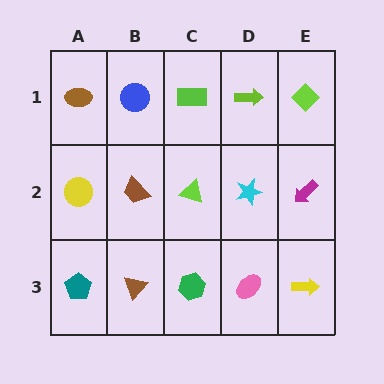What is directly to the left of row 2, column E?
A cyan star.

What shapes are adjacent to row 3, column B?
A brown trapezoid (row 2, column B), a teal pentagon (row 3, column A), a green hexagon (row 3, column C).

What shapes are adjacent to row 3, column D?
A cyan star (row 2, column D), a green hexagon (row 3, column C), a yellow arrow (row 3, column E).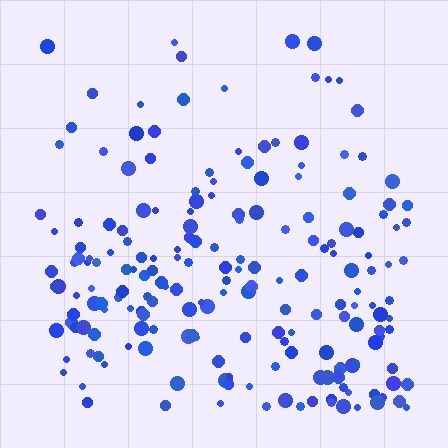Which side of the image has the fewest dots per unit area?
The top.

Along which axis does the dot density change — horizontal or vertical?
Vertical.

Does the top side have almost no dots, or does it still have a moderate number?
Still a moderate number, just noticeably fewer than the bottom.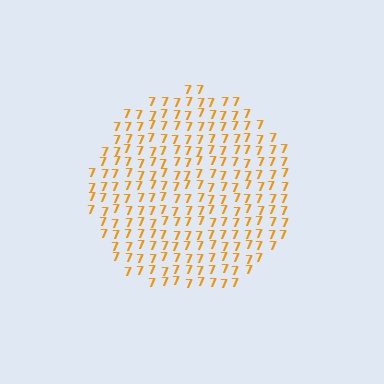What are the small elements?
The small elements are digit 7's.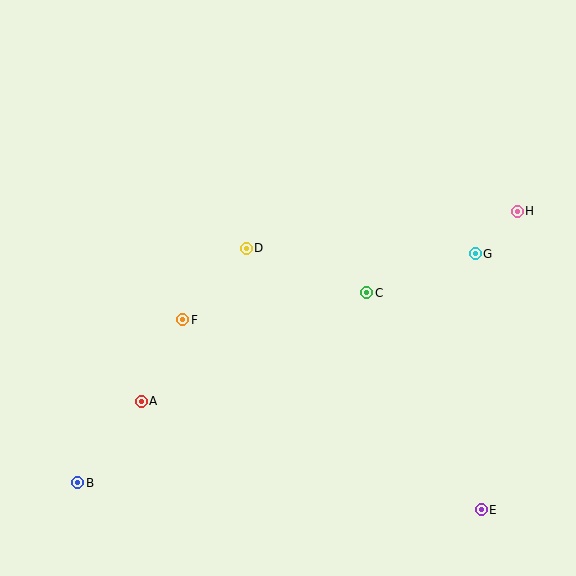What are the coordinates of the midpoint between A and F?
The midpoint between A and F is at (162, 361).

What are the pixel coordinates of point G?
Point G is at (475, 254).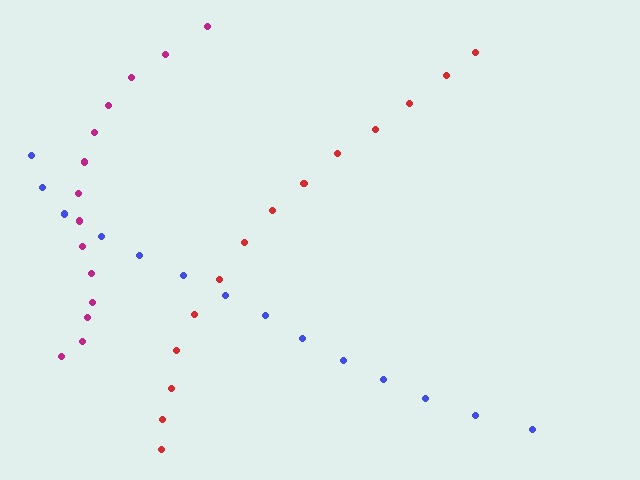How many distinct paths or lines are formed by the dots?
There are 3 distinct paths.